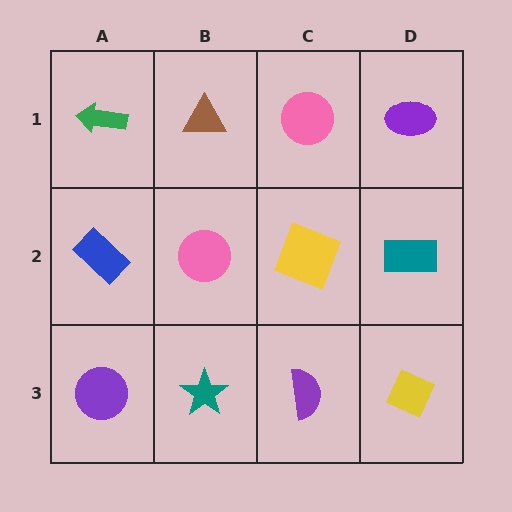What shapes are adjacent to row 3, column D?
A teal rectangle (row 2, column D), a purple semicircle (row 3, column C).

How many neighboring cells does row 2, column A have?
3.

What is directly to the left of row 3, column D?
A purple semicircle.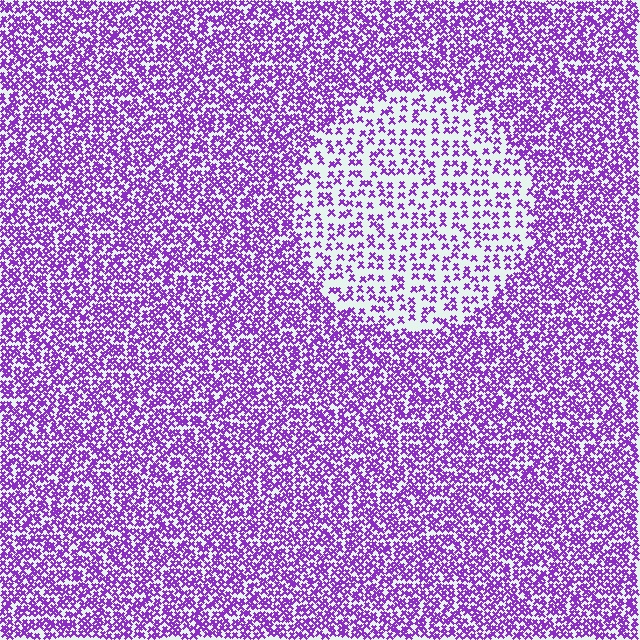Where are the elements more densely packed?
The elements are more densely packed outside the circle boundary.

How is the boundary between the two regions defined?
The boundary is defined by a change in element density (approximately 2.2x ratio). All elements are the same color, size, and shape.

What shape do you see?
I see a circle.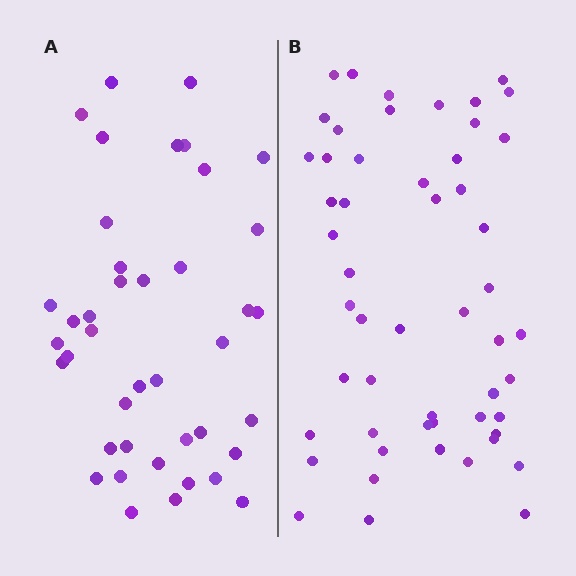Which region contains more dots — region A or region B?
Region B (the right region) has more dots.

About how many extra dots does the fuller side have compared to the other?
Region B has roughly 12 or so more dots than region A.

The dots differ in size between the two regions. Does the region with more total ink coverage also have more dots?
No. Region A has more total ink coverage because its dots are larger, but region B actually contains more individual dots. Total area can be misleading — the number of items is what matters here.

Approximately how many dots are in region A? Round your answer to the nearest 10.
About 40 dots. (The exact count is 41, which rounds to 40.)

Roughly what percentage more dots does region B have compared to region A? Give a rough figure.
About 30% more.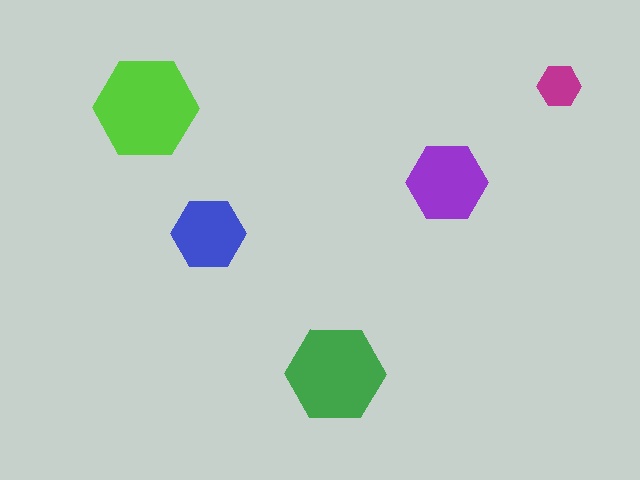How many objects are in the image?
There are 5 objects in the image.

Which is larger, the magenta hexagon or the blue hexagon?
The blue one.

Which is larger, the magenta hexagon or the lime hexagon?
The lime one.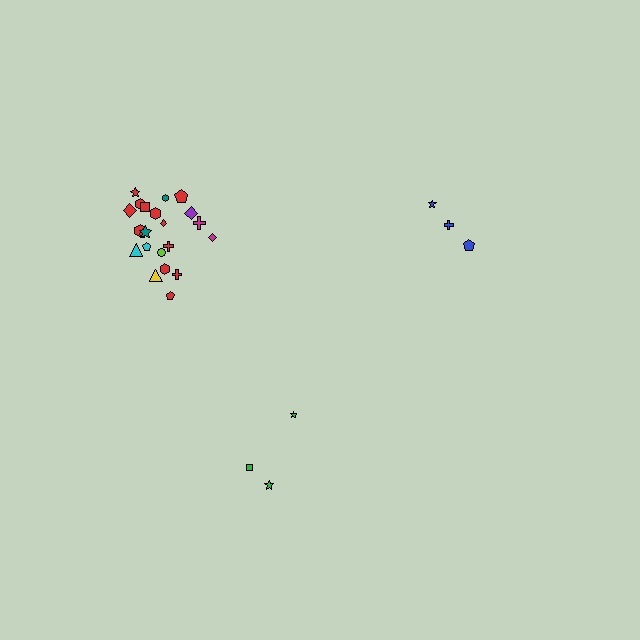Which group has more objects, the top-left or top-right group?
The top-left group.